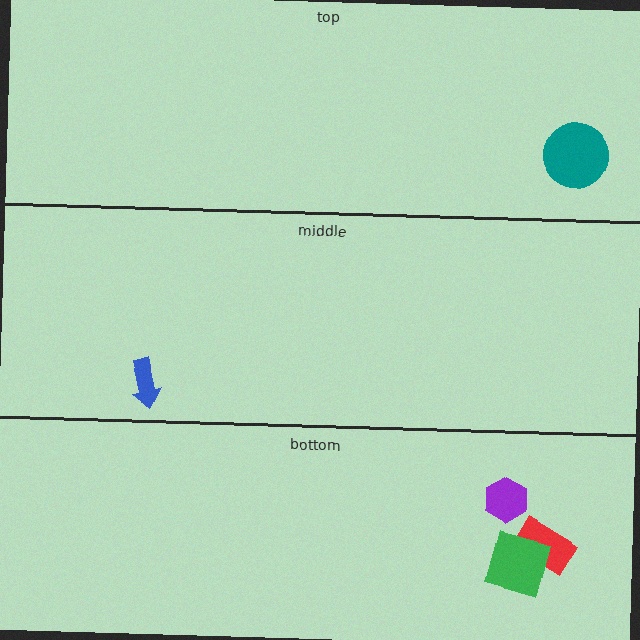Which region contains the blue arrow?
The middle region.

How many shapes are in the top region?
1.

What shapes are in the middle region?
The blue arrow.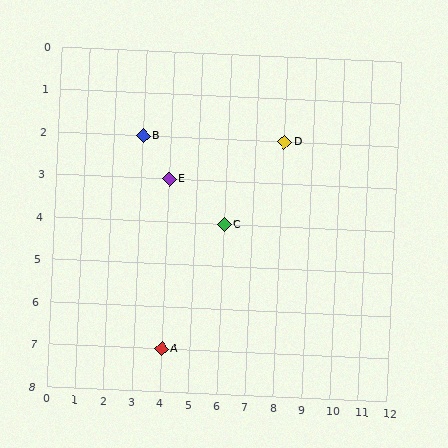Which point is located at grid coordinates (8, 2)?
Point D is at (8, 2).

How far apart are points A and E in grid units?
Points A and E are 4 rows apart.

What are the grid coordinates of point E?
Point E is at grid coordinates (4, 3).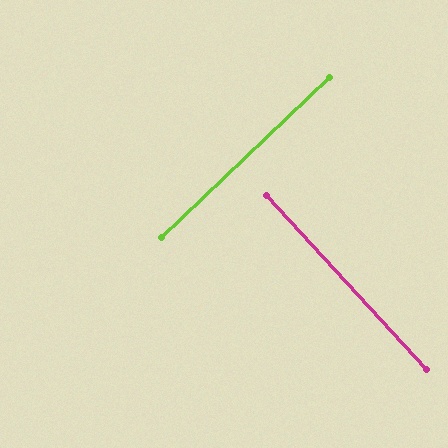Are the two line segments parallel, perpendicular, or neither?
Perpendicular — they meet at approximately 89°.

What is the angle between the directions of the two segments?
Approximately 89 degrees.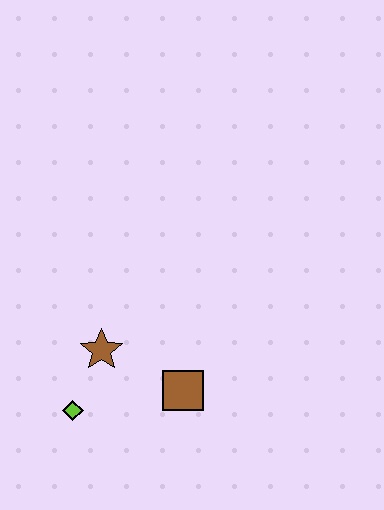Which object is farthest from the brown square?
The lime diamond is farthest from the brown square.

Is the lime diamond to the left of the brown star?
Yes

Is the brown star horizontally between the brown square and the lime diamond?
Yes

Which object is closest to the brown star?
The lime diamond is closest to the brown star.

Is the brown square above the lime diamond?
Yes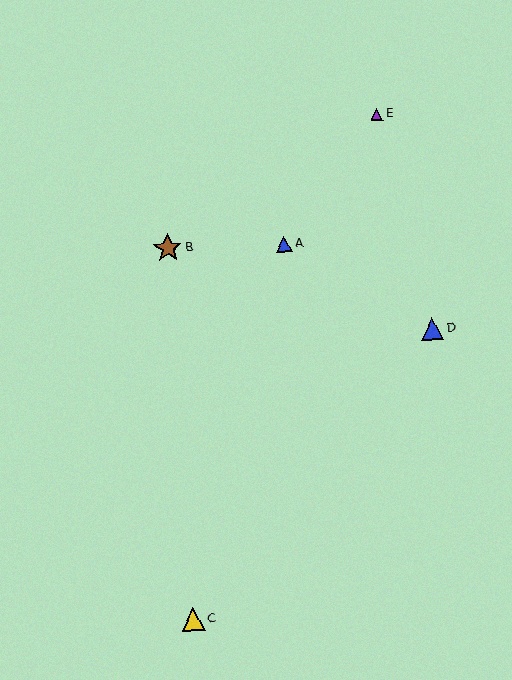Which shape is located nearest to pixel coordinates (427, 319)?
The blue triangle (labeled D) at (432, 329) is nearest to that location.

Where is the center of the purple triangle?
The center of the purple triangle is at (377, 114).